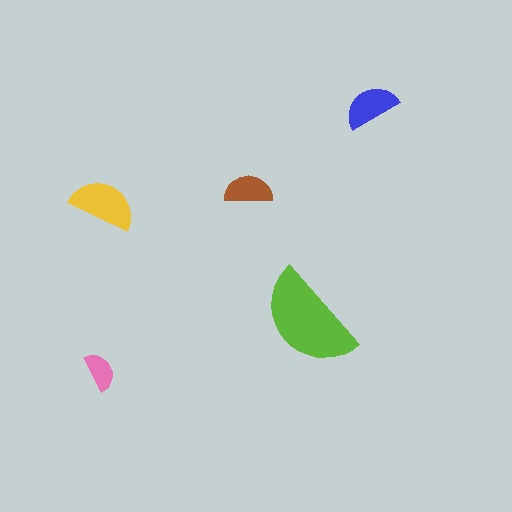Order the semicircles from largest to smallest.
the lime one, the yellow one, the blue one, the brown one, the pink one.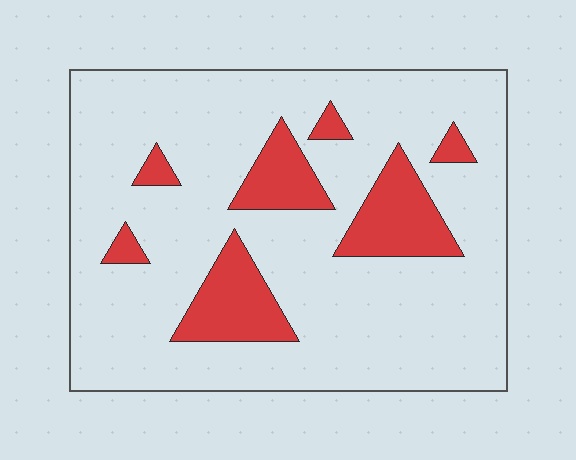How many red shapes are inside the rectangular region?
7.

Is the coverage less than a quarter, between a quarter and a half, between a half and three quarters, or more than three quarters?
Less than a quarter.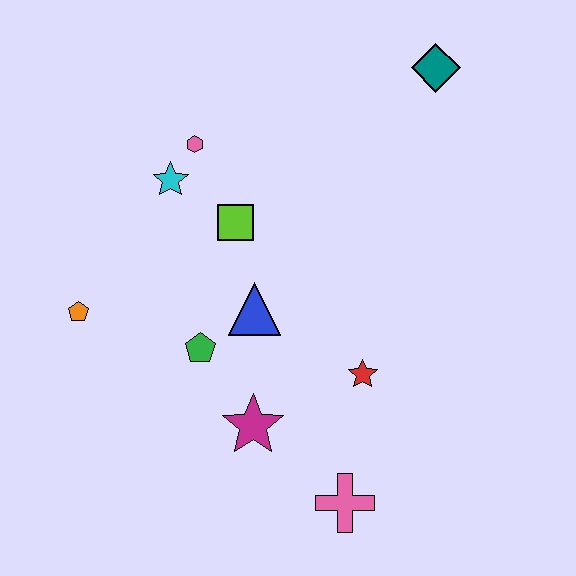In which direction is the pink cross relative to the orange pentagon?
The pink cross is to the right of the orange pentagon.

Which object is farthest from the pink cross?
The teal diamond is farthest from the pink cross.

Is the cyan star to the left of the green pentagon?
Yes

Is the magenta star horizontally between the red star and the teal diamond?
No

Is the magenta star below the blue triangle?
Yes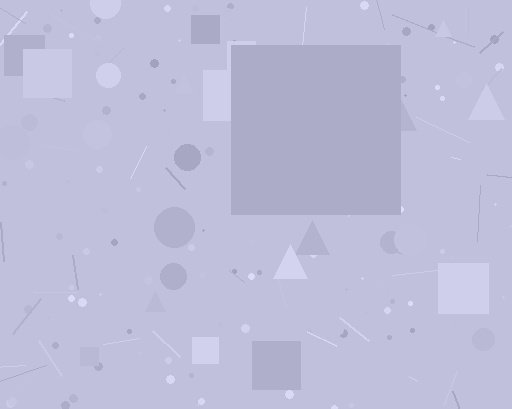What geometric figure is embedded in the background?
A square is embedded in the background.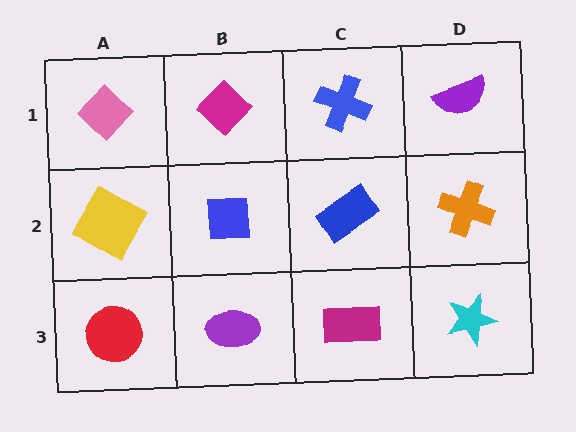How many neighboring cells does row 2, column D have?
3.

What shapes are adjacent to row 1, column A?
A yellow diamond (row 2, column A), a magenta diamond (row 1, column B).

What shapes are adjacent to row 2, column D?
A purple semicircle (row 1, column D), a cyan star (row 3, column D), a blue rectangle (row 2, column C).